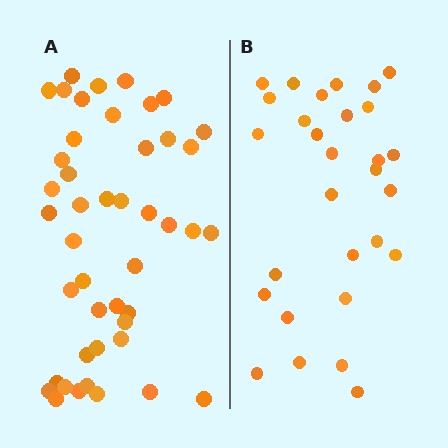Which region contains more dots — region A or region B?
Region A (the left region) has more dots.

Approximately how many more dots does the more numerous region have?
Region A has approximately 15 more dots than region B.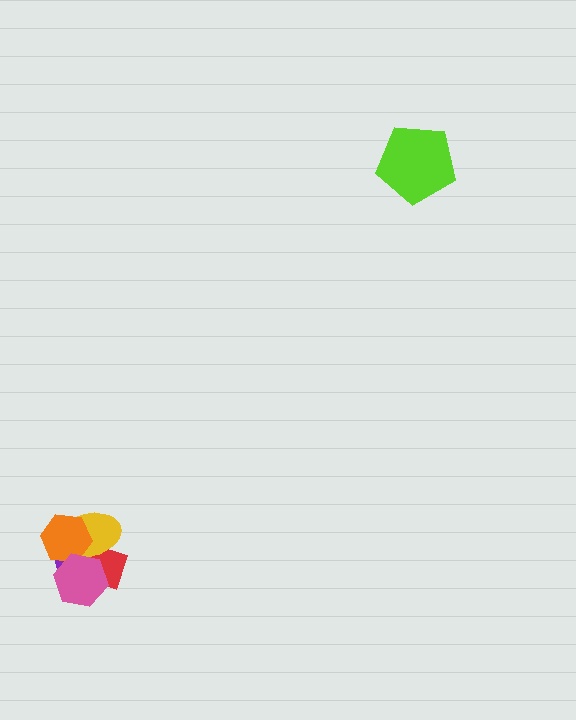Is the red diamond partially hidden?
Yes, it is partially covered by another shape.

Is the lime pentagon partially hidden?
No, no other shape covers it.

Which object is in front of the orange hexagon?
The pink hexagon is in front of the orange hexagon.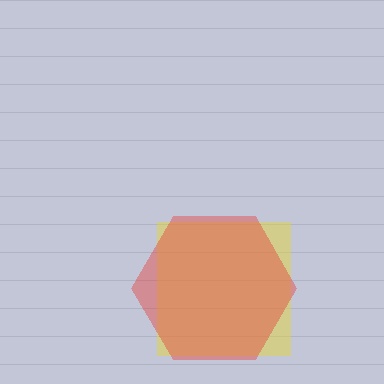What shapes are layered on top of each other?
The layered shapes are: a yellow square, a red hexagon.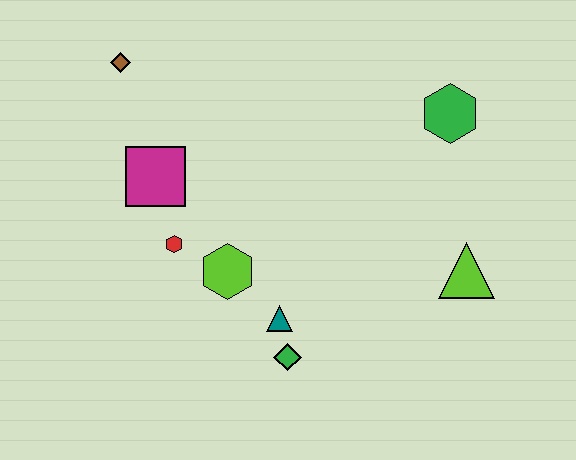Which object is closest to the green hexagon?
The lime triangle is closest to the green hexagon.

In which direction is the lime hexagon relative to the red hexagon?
The lime hexagon is to the right of the red hexagon.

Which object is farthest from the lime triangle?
The brown diamond is farthest from the lime triangle.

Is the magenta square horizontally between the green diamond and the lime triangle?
No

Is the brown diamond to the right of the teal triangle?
No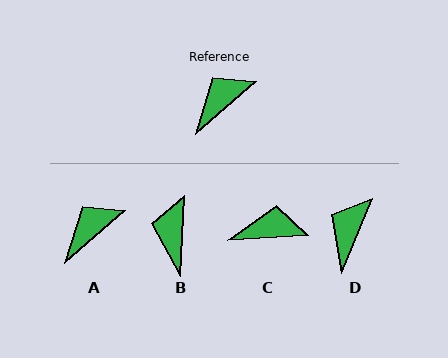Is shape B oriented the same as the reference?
No, it is off by about 46 degrees.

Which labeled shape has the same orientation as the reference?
A.